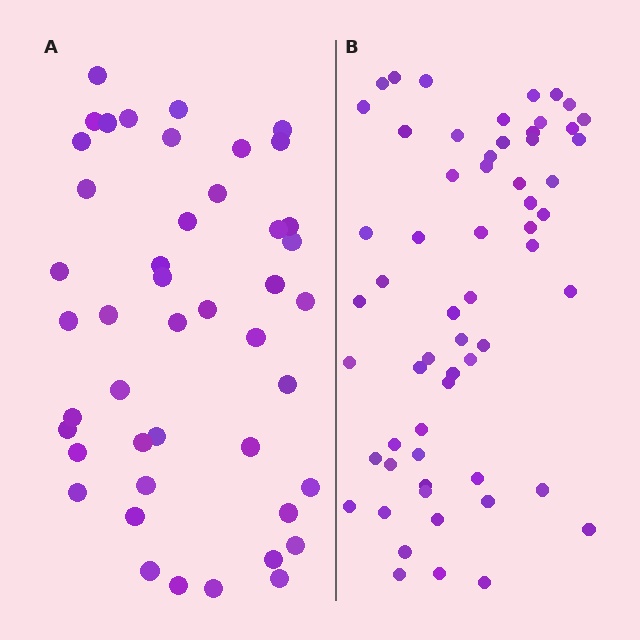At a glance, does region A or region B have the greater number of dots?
Region B (the right region) has more dots.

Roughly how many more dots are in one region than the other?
Region B has approximately 15 more dots than region A.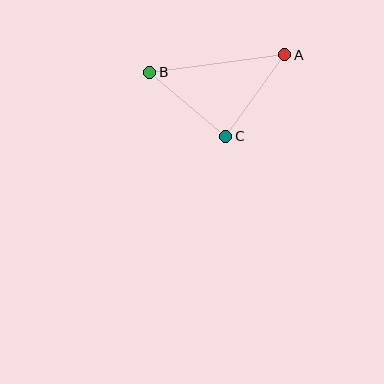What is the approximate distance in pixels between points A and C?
The distance between A and C is approximately 100 pixels.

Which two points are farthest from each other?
Points A and B are farthest from each other.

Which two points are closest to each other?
Points B and C are closest to each other.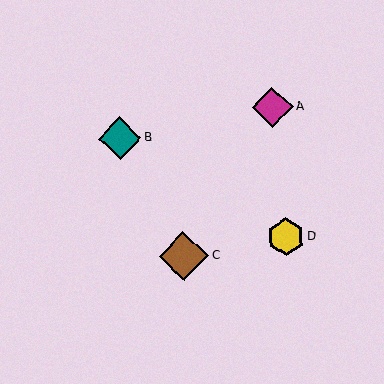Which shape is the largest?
The brown diamond (labeled C) is the largest.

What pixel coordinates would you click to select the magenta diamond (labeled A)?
Click at (273, 107) to select the magenta diamond A.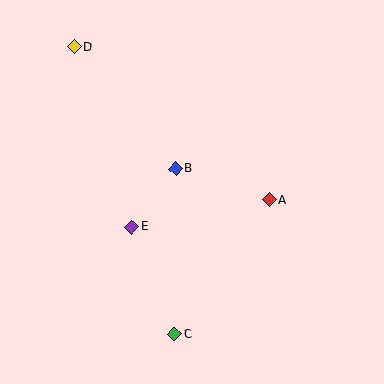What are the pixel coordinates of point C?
Point C is at (174, 334).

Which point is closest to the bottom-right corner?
Point C is closest to the bottom-right corner.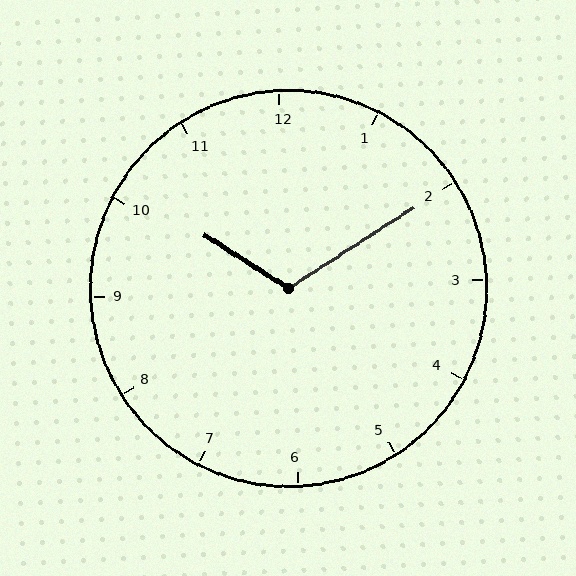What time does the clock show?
10:10.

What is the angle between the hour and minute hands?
Approximately 115 degrees.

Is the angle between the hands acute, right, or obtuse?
It is obtuse.